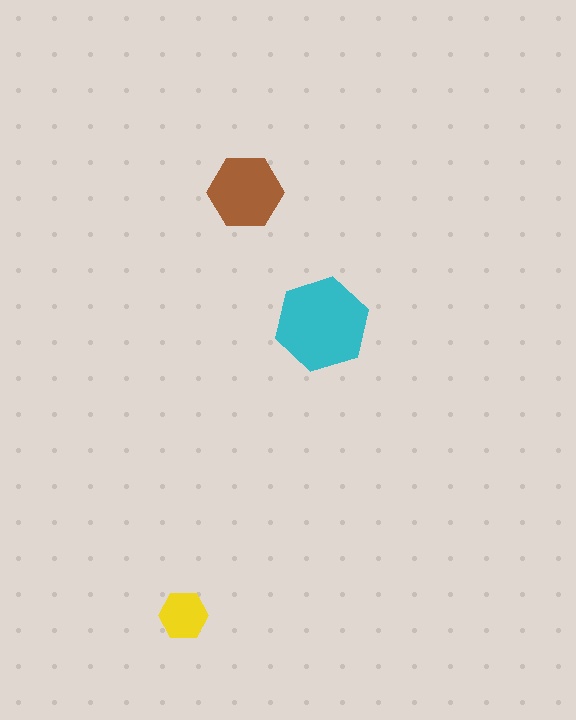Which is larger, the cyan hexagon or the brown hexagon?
The cyan one.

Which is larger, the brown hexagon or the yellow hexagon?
The brown one.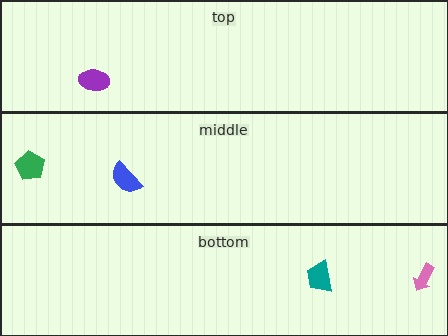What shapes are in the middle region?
The green pentagon, the blue semicircle.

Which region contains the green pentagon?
The middle region.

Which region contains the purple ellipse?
The top region.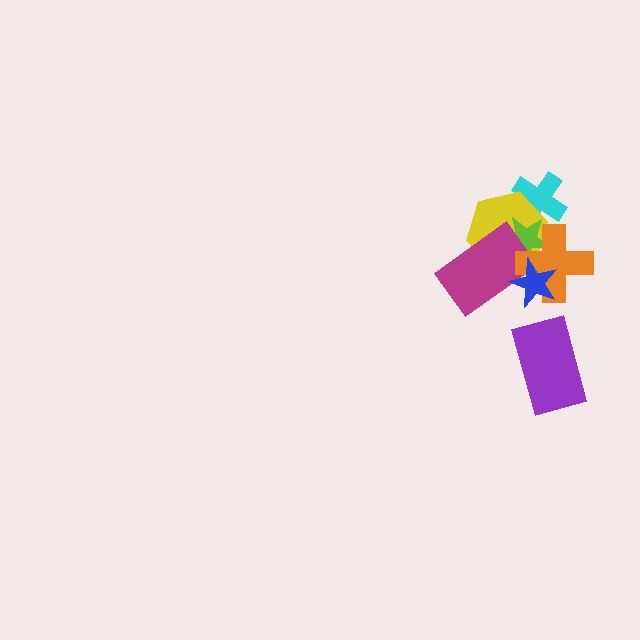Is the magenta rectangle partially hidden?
Yes, it is partially covered by another shape.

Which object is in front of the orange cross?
The blue star is in front of the orange cross.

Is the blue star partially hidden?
No, no other shape covers it.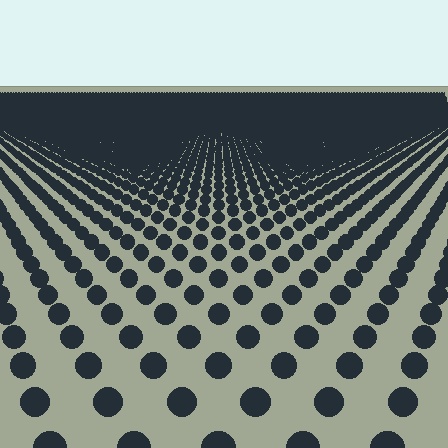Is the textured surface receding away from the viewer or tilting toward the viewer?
The surface is receding away from the viewer. Texture elements get smaller and denser toward the top.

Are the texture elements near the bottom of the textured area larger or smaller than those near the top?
Larger. Near the bottom, elements are closer to the viewer and appear at a bigger on-screen size.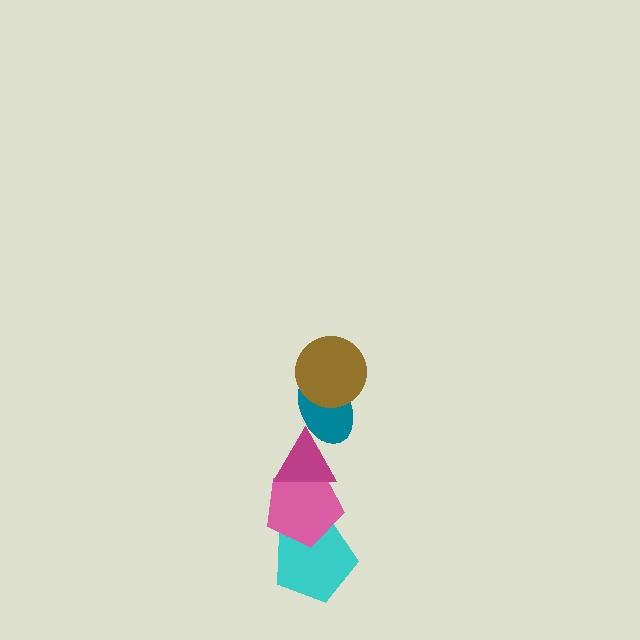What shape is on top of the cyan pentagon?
The pink pentagon is on top of the cyan pentagon.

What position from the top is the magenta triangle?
The magenta triangle is 3rd from the top.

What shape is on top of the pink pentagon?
The magenta triangle is on top of the pink pentagon.